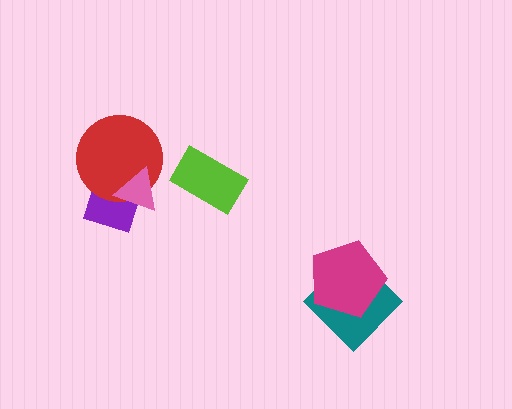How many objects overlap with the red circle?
2 objects overlap with the red circle.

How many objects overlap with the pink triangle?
2 objects overlap with the pink triangle.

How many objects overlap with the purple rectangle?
2 objects overlap with the purple rectangle.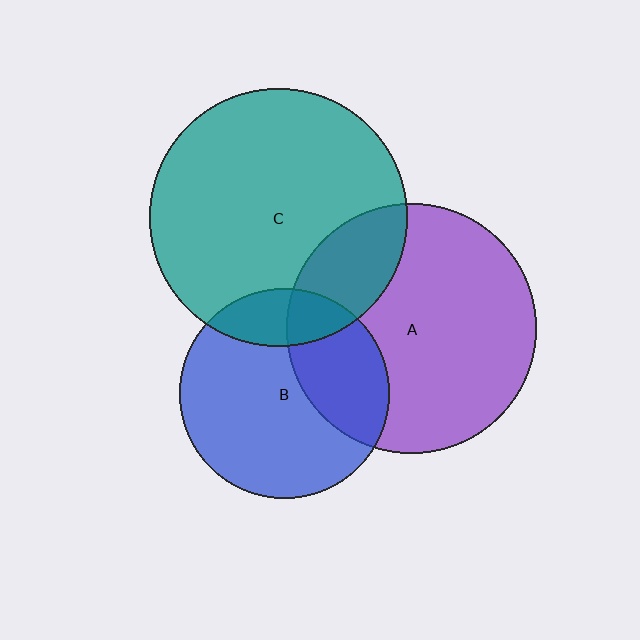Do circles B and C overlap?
Yes.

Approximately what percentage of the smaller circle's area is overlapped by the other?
Approximately 15%.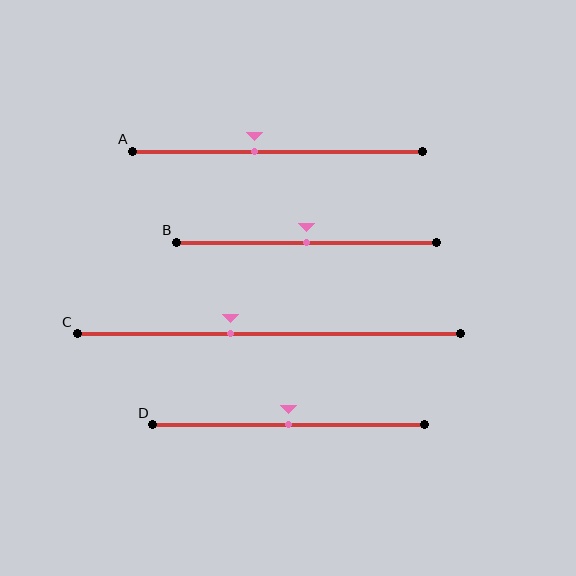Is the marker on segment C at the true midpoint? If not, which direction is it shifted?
No, the marker on segment C is shifted to the left by about 10% of the segment length.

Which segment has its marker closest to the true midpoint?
Segment B has its marker closest to the true midpoint.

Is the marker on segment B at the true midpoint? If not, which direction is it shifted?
Yes, the marker on segment B is at the true midpoint.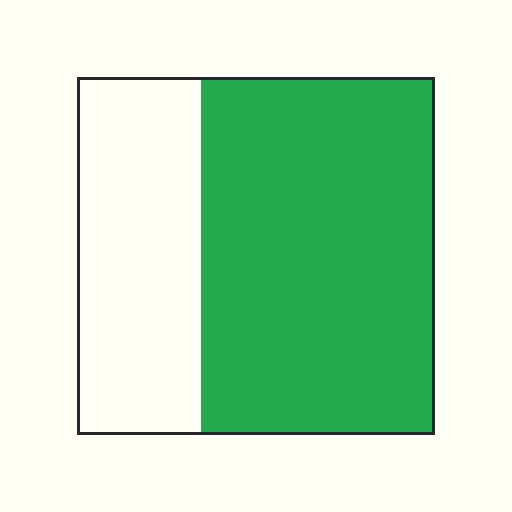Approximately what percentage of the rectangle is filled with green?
Approximately 65%.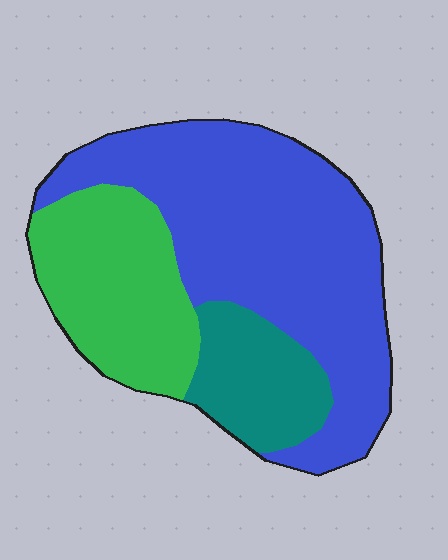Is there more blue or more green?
Blue.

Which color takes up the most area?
Blue, at roughly 55%.